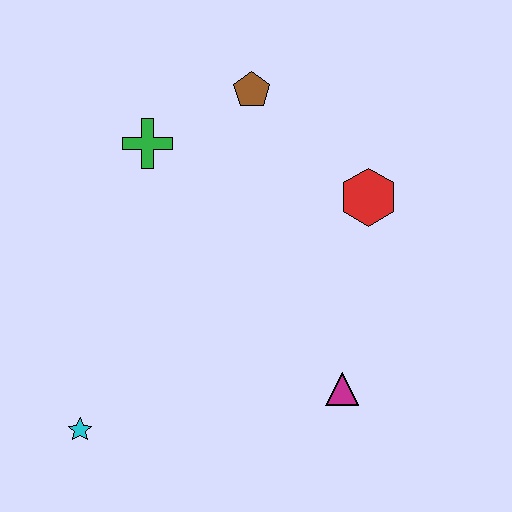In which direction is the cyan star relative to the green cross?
The cyan star is below the green cross.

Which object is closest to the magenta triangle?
The red hexagon is closest to the magenta triangle.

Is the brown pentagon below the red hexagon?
No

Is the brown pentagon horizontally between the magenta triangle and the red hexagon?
No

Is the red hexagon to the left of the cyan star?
No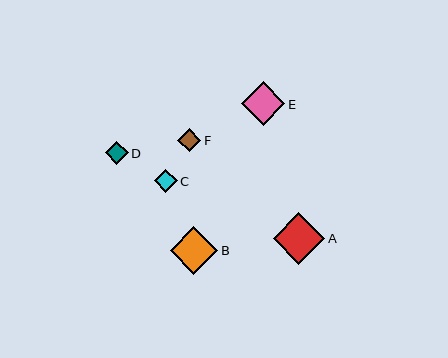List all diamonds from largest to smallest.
From largest to smallest: A, B, E, F, C, D.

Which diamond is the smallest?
Diamond D is the smallest with a size of approximately 23 pixels.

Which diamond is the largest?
Diamond A is the largest with a size of approximately 52 pixels.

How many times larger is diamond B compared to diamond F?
Diamond B is approximately 2.1 times the size of diamond F.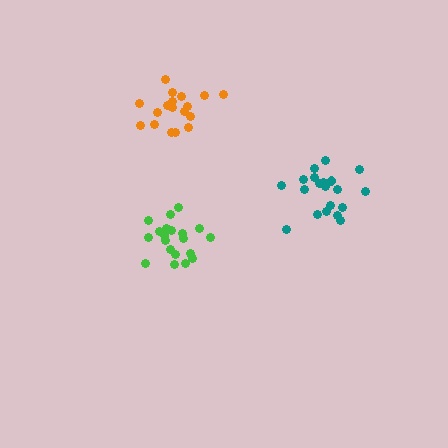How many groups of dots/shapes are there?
There are 3 groups.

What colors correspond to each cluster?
The clusters are colored: green, orange, teal.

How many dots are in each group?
Group 1: 20 dots, Group 2: 18 dots, Group 3: 20 dots (58 total).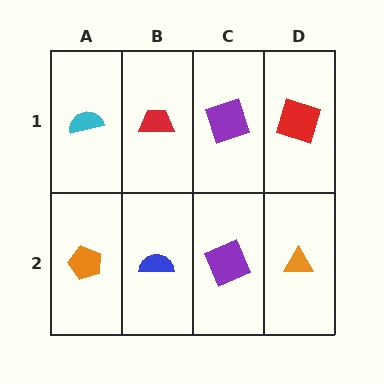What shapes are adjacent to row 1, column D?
An orange triangle (row 2, column D), a purple square (row 1, column C).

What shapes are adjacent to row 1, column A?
An orange pentagon (row 2, column A), a red trapezoid (row 1, column B).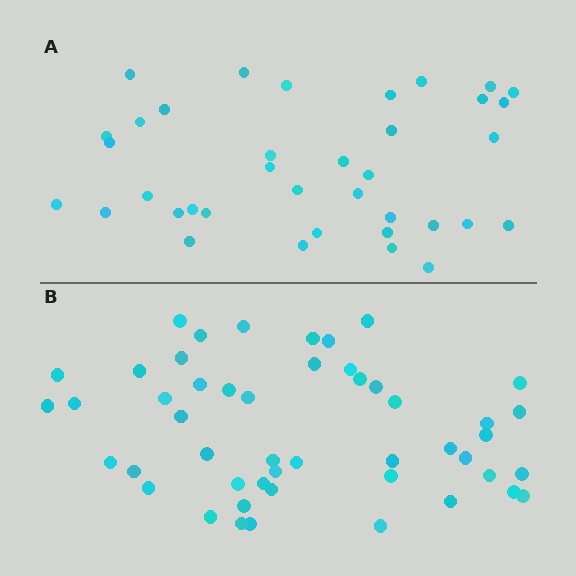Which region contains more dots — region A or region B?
Region B (the bottom region) has more dots.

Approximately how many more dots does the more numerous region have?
Region B has roughly 12 or so more dots than region A.